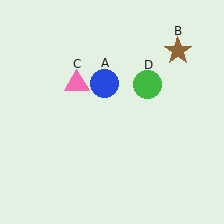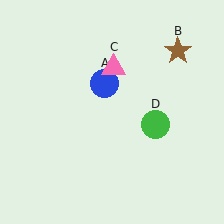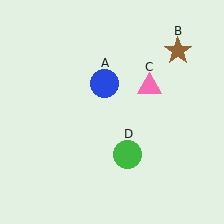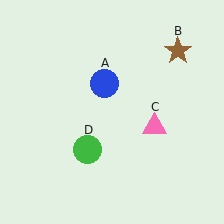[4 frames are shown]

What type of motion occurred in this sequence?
The pink triangle (object C), green circle (object D) rotated clockwise around the center of the scene.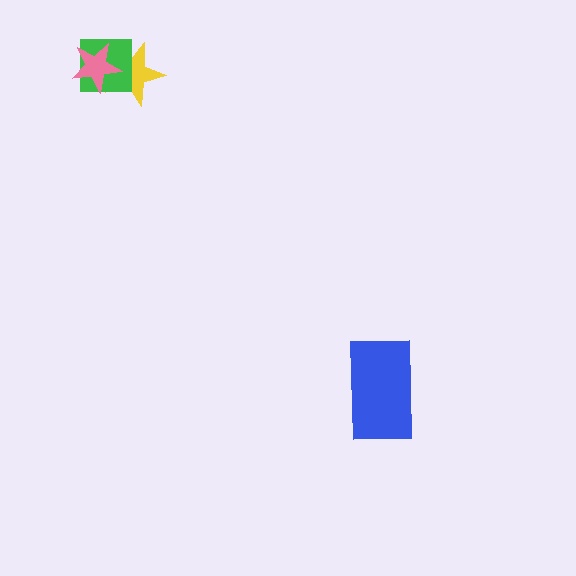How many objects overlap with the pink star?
2 objects overlap with the pink star.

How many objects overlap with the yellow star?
2 objects overlap with the yellow star.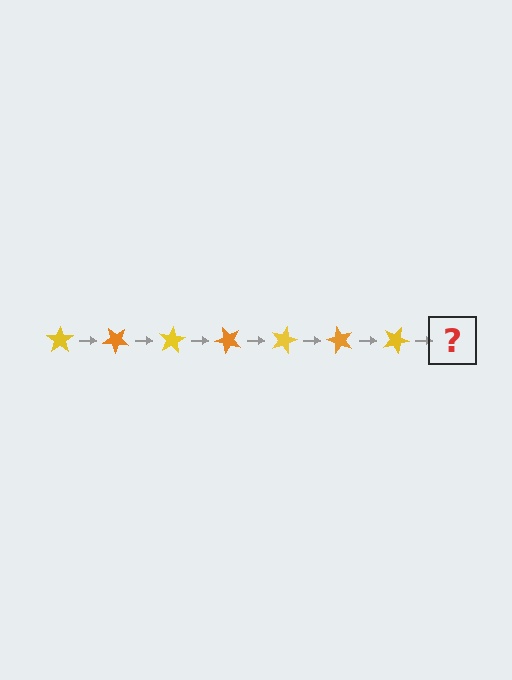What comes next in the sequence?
The next element should be an orange star, rotated 280 degrees from the start.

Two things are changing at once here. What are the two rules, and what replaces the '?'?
The two rules are that it rotates 40 degrees each step and the color cycles through yellow and orange. The '?' should be an orange star, rotated 280 degrees from the start.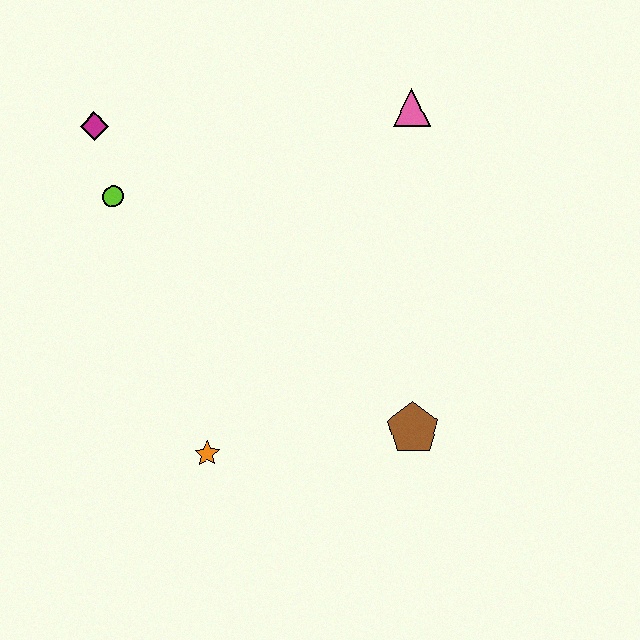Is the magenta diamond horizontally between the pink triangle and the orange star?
No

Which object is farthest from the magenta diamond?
The brown pentagon is farthest from the magenta diamond.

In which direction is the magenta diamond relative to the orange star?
The magenta diamond is above the orange star.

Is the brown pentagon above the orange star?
Yes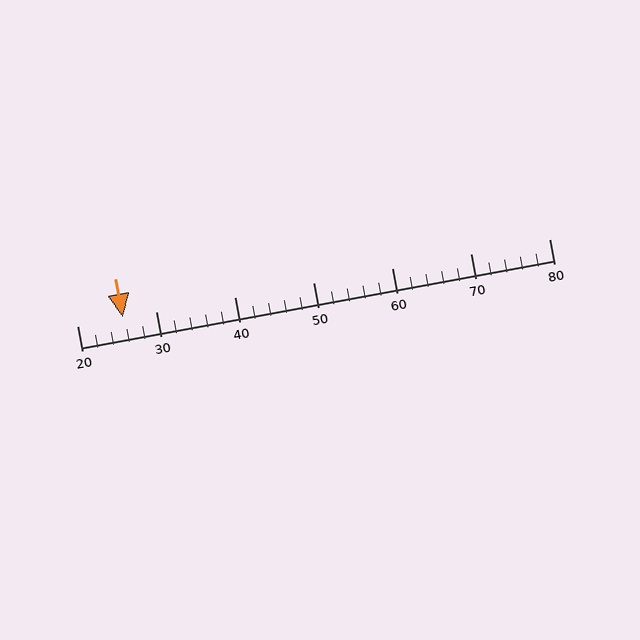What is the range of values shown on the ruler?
The ruler shows values from 20 to 80.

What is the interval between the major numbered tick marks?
The major tick marks are spaced 10 units apart.